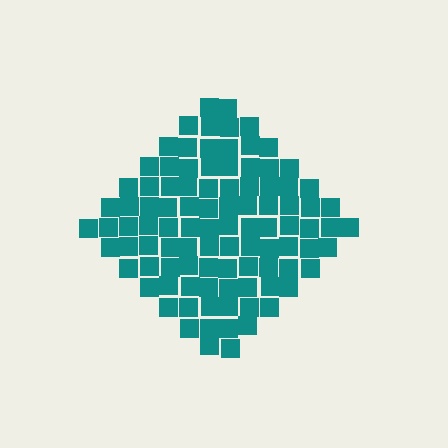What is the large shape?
The large shape is a diamond.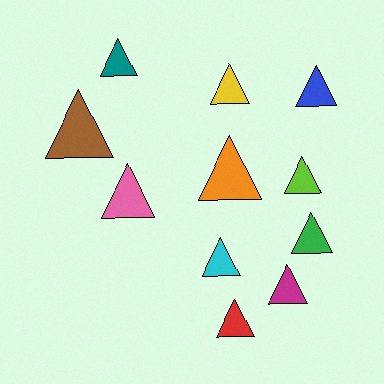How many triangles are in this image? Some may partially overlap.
There are 11 triangles.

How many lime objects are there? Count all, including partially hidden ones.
There is 1 lime object.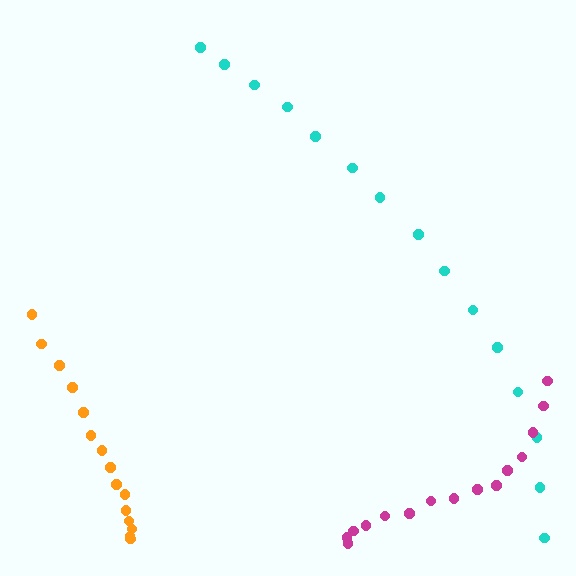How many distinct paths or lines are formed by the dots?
There are 3 distinct paths.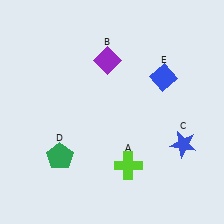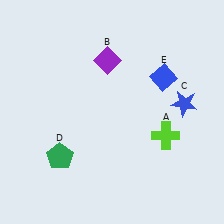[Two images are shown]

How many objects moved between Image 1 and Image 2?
2 objects moved between the two images.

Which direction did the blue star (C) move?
The blue star (C) moved up.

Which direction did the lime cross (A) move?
The lime cross (A) moved right.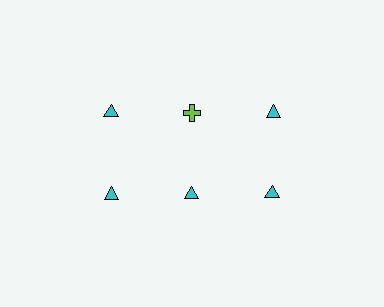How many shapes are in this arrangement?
There are 6 shapes arranged in a grid pattern.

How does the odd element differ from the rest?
It differs in both color (lime instead of cyan) and shape (cross instead of triangle).